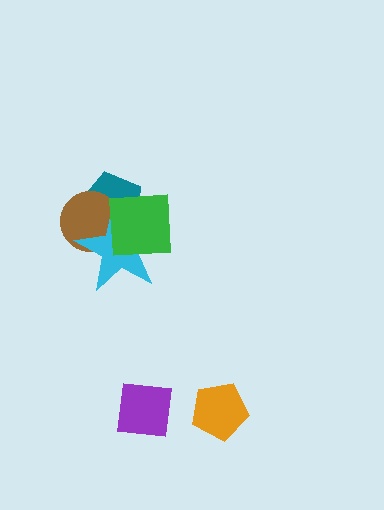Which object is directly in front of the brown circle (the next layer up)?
The cyan star is directly in front of the brown circle.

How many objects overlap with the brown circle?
3 objects overlap with the brown circle.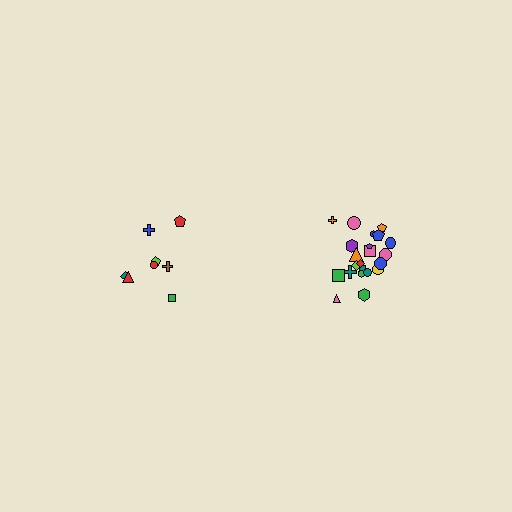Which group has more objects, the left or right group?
The right group.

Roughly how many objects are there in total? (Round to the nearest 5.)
Roughly 30 objects in total.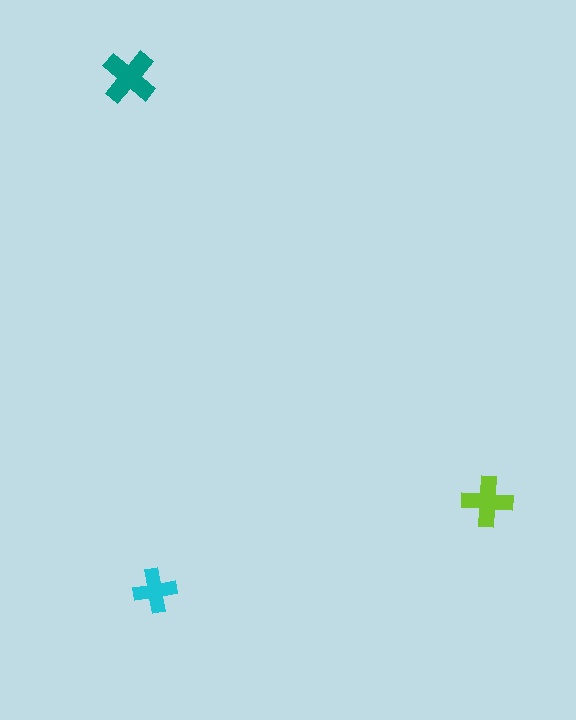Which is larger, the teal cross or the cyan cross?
The teal one.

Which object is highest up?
The teal cross is topmost.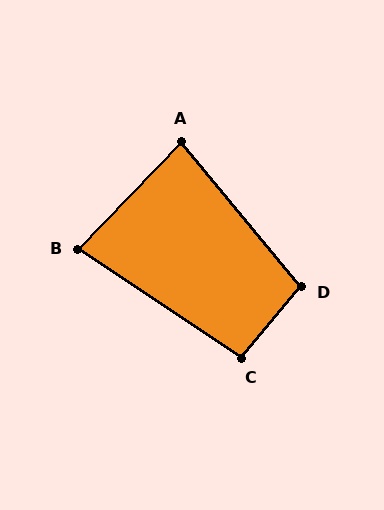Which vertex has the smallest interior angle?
B, at approximately 80 degrees.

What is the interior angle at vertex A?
Approximately 83 degrees (acute).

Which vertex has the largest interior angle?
D, at approximately 100 degrees.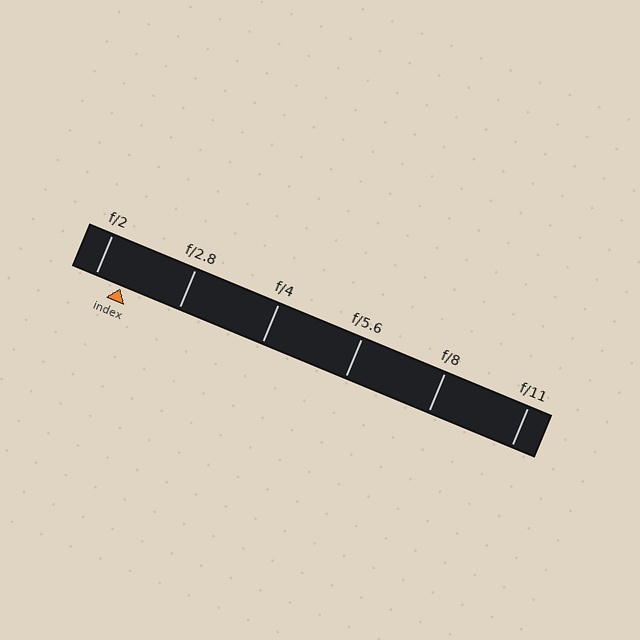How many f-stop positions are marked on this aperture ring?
There are 6 f-stop positions marked.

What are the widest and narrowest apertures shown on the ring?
The widest aperture shown is f/2 and the narrowest is f/11.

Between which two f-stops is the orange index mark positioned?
The index mark is between f/2 and f/2.8.